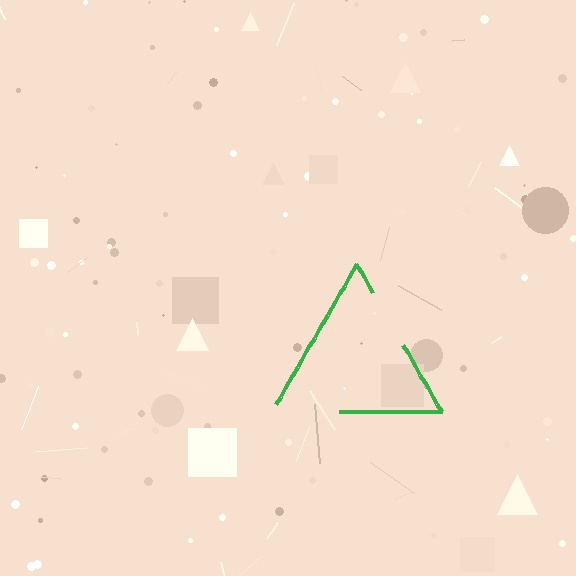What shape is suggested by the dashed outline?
The dashed outline suggests a triangle.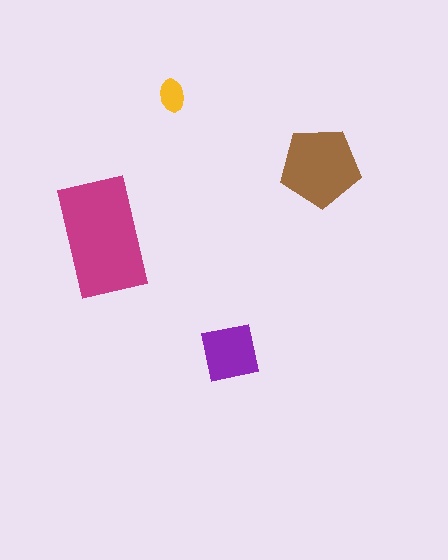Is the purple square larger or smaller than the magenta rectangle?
Smaller.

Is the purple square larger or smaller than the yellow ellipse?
Larger.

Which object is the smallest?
The yellow ellipse.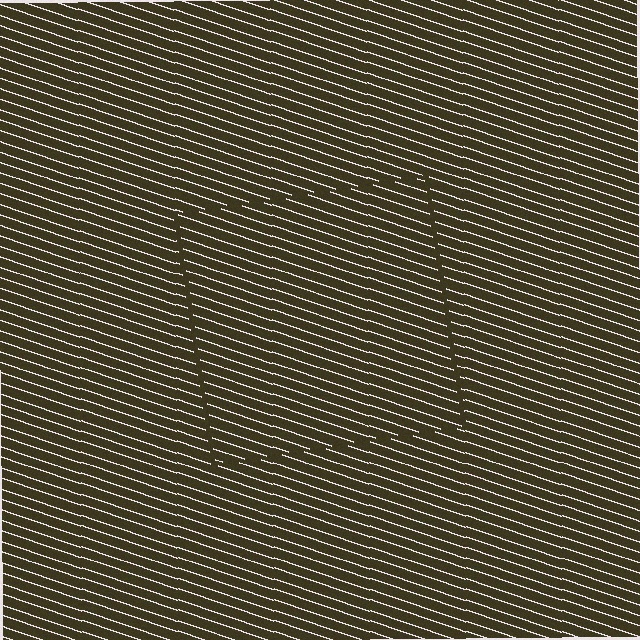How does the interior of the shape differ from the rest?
The interior of the shape contains the same grating, shifted by half a period — the contour is defined by the phase discontinuity where line-ends from the inner and outer gratings abut.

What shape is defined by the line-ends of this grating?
An illusory square. The interior of the shape contains the same grating, shifted by half a period — the contour is defined by the phase discontinuity where line-ends from the inner and outer gratings abut.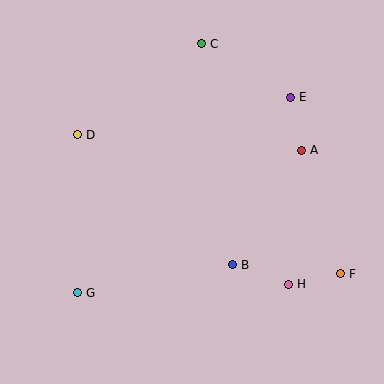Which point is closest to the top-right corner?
Point E is closest to the top-right corner.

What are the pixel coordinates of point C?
Point C is at (202, 44).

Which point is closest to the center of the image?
Point B at (233, 265) is closest to the center.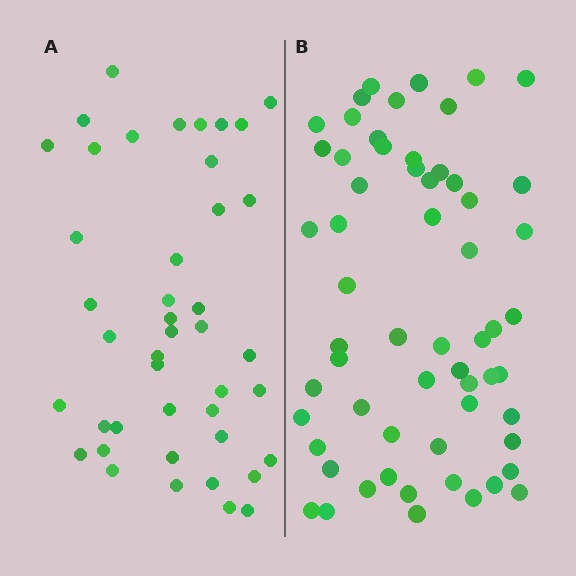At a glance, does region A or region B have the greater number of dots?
Region B (the right region) has more dots.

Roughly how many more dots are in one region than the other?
Region B has approximately 15 more dots than region A.